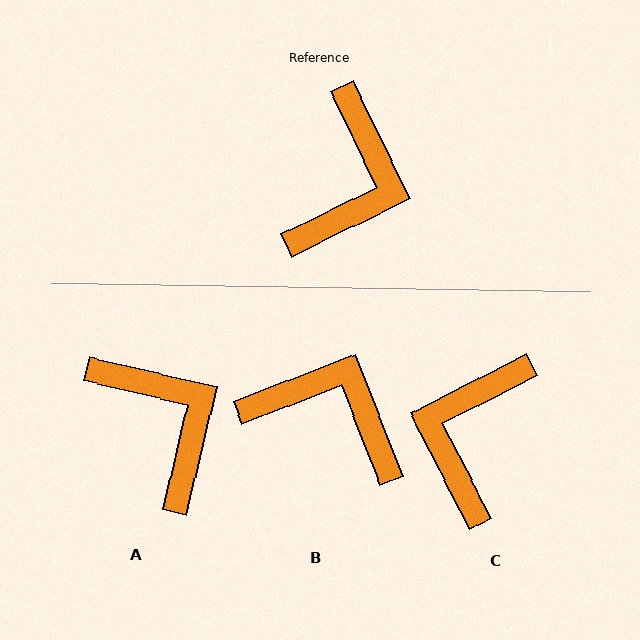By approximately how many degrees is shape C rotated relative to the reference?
Approximately 179 degrees clockwise.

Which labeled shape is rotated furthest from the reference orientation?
C, about 179 degrees away.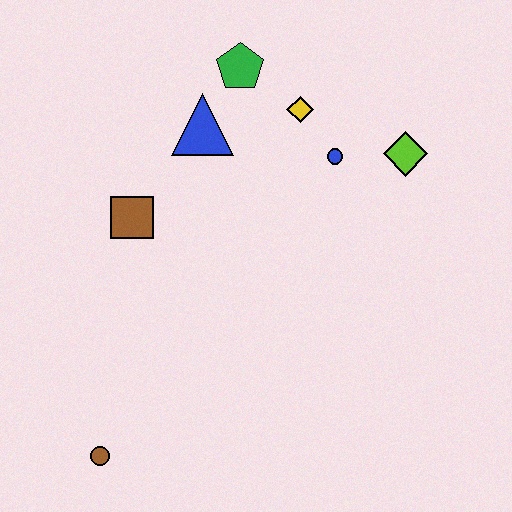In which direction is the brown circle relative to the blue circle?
The brown circle is below the blue circle.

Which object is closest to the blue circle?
The yellow diamond is closest to the blue circle.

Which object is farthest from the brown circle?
The lime diamond is farthest from the brown circle.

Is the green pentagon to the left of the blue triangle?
No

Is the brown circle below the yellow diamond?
Yes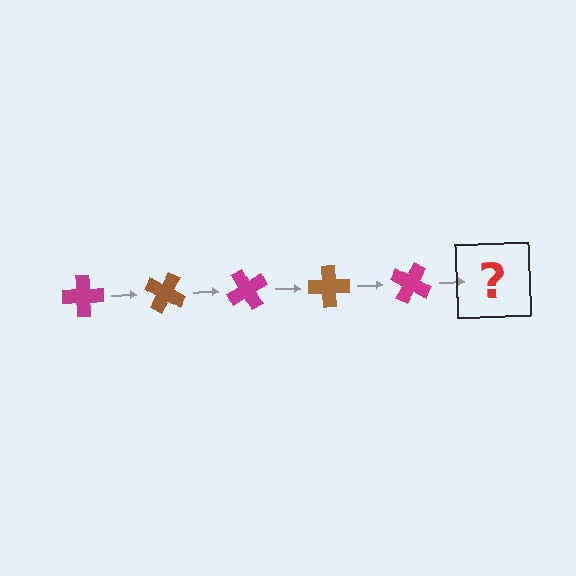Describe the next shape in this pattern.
It should be a brown cross, rotated 150 degrees from the start.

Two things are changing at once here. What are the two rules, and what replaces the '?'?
The two rules are that it rotates 30 degrees each step and the color cycles through magenta and brown. The '?' should be a brown cross, rotated 150 degrees from the start.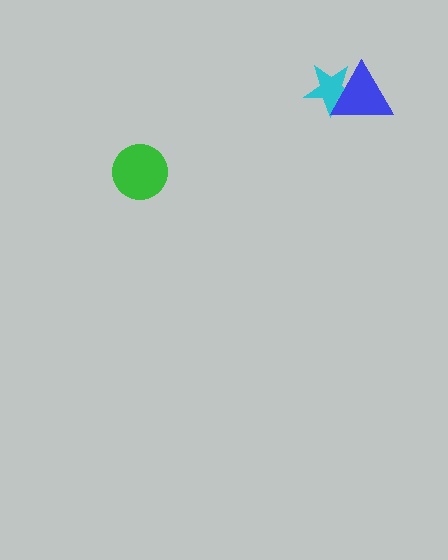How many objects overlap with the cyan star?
1 object overlaps with the cyan star.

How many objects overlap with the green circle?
0 objects overlap with the green circle.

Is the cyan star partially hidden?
Yes, it is partially covered by another shape.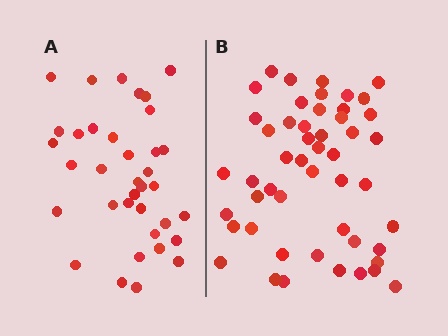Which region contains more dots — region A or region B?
Region B (the right region) has more dots.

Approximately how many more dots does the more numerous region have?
Region B has approximately 15 more dots than region A.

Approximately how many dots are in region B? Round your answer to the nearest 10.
About 50 dots.